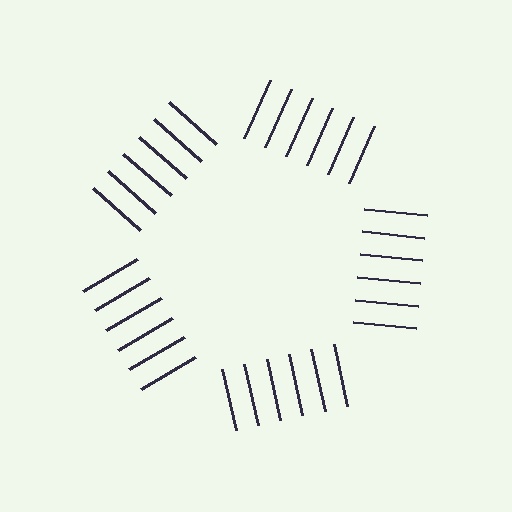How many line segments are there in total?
30 — 6 along each of the 5 edges.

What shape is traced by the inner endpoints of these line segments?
An illusory pentagon — the line segments terminate on its edges but no continuous stroke is drawn.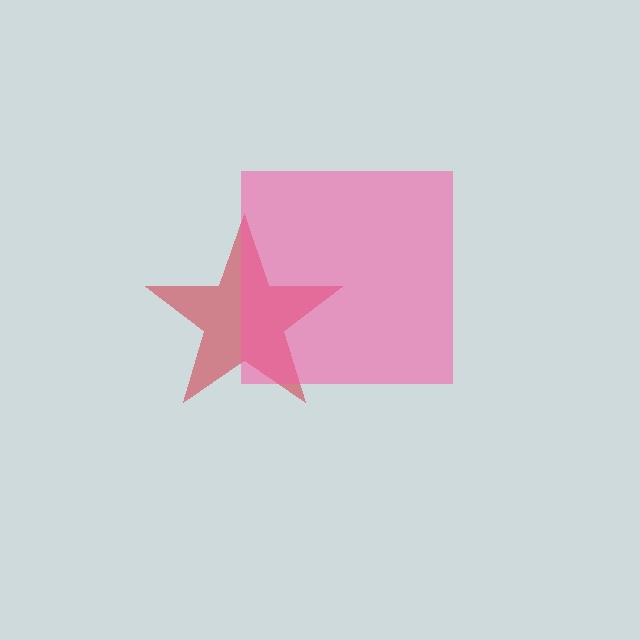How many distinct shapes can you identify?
There are 2 distinct shapes: a red star, a pink square.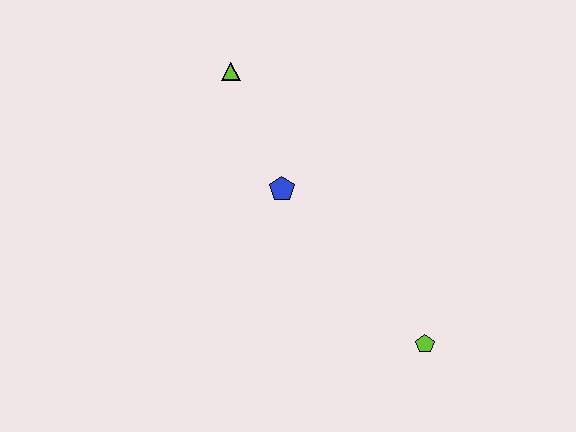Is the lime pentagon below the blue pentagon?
Yes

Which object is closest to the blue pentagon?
The lime triangle is closest to the blue pentagon.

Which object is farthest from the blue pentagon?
The lime pentagon is farthest from the blue pentagon.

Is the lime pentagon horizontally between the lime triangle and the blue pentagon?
No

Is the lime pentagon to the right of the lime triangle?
Yes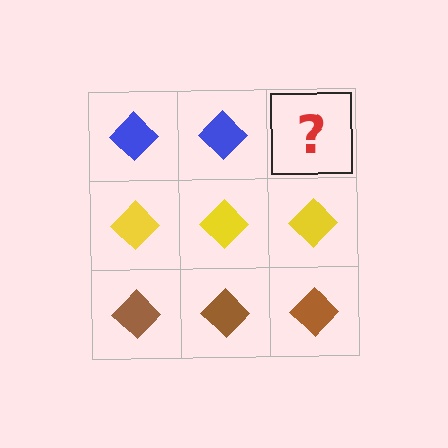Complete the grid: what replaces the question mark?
The question mark should be replaced with a blue diamond.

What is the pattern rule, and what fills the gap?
The rule is that each row has a consistent color. The gap should be filled with a blue diamond.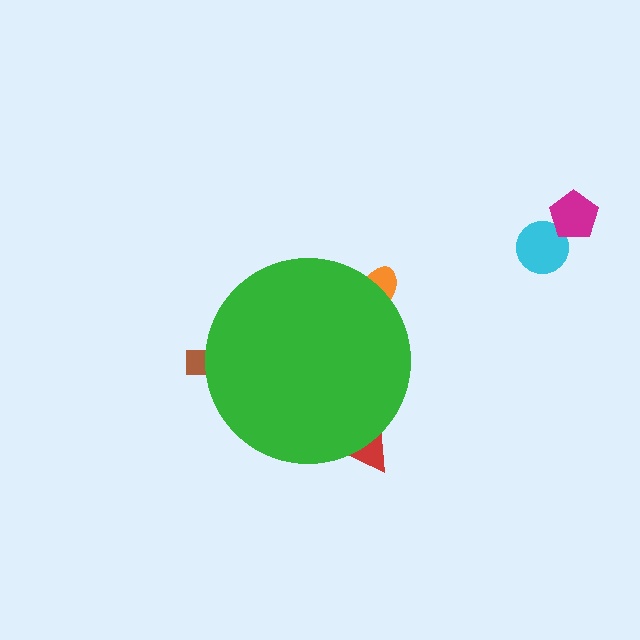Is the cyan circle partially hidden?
No, the cyan circle is fully visible.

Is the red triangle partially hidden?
Yes, the red triangle is partially hidden behind the green circle.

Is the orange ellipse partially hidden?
Yes, the orange ellipse is partially hidden behind the green circle.